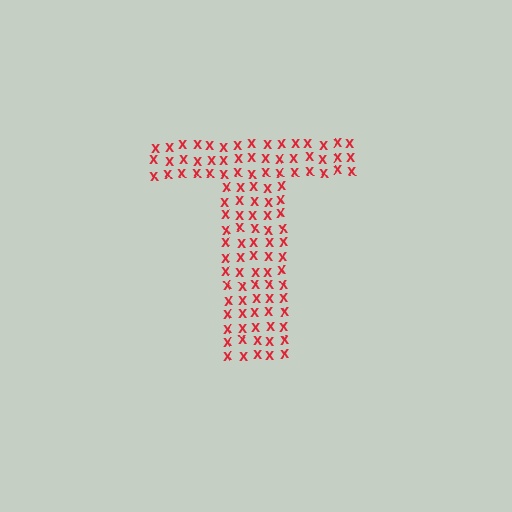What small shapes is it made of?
It is made of small letter X's.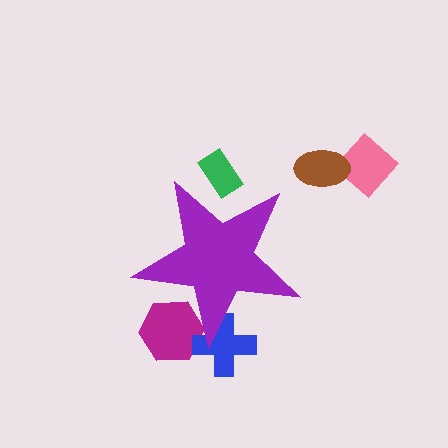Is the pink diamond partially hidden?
No, the pink diamond is fully visible.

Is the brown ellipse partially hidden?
No, the brown ellipse is fully visible.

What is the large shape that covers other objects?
A purple star.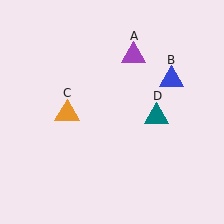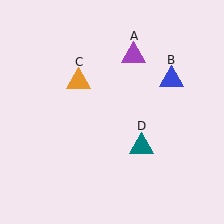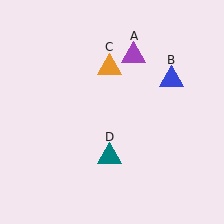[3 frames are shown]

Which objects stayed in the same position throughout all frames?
Purple triangle (object A) and blue triangle (object B) remained stationary.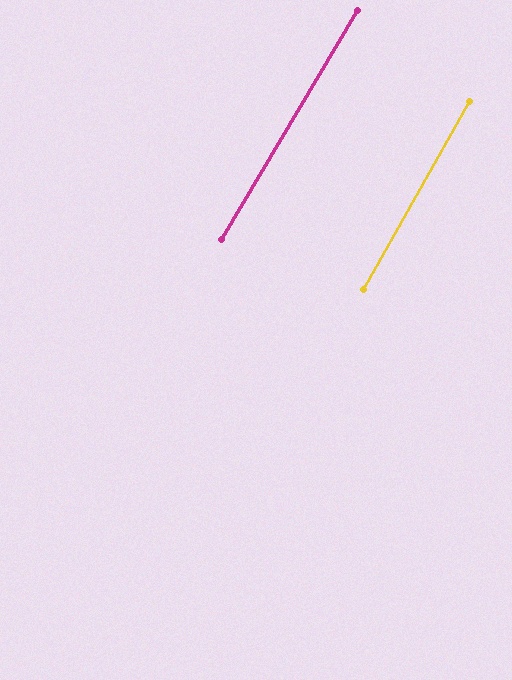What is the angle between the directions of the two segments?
Approximately 1 degree.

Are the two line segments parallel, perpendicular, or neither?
Parallel — their directions differ by only 1.1°.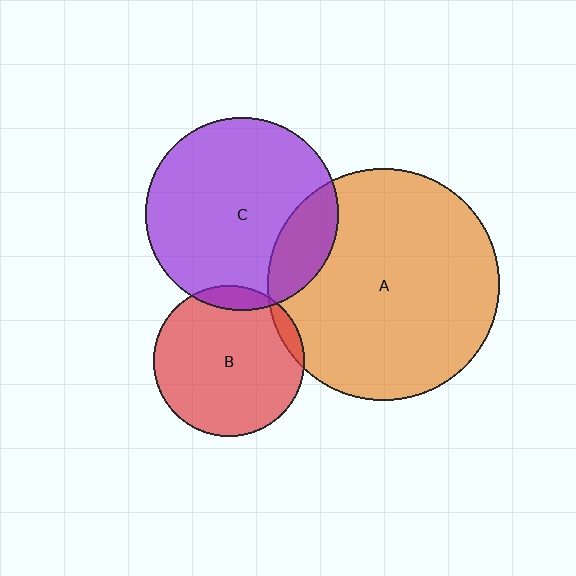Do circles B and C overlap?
Yes.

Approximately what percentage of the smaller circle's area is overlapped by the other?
Approximately 10%.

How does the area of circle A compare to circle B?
Approximately 2.3 times.